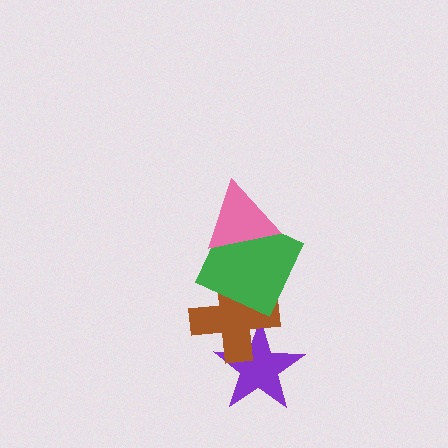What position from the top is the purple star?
The purple star is 4th from the top.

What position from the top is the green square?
The green square is 2nd from the top.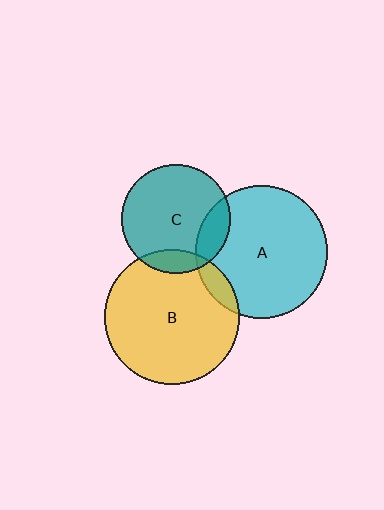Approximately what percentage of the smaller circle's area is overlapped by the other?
Approximately 15%.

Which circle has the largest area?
Circle B (yellow).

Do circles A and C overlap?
Yes.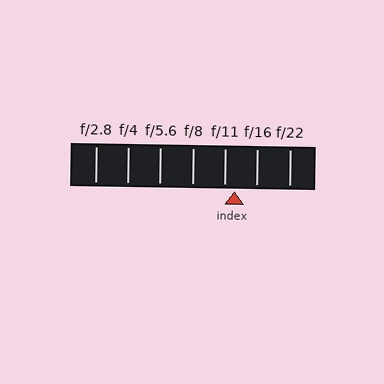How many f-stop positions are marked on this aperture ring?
There are 7 f-stop positions marked.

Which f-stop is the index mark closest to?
The index mark is closest to f/11.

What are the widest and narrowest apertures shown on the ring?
The widest aperture shown is f/2.8 and the narrowest is f/22.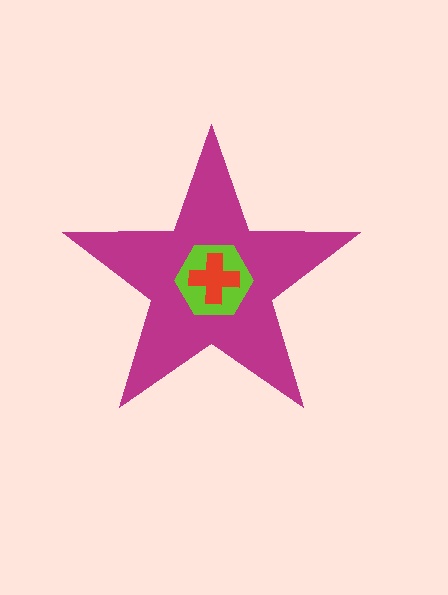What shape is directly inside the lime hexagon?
The red cross.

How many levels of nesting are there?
3.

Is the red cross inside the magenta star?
Yes.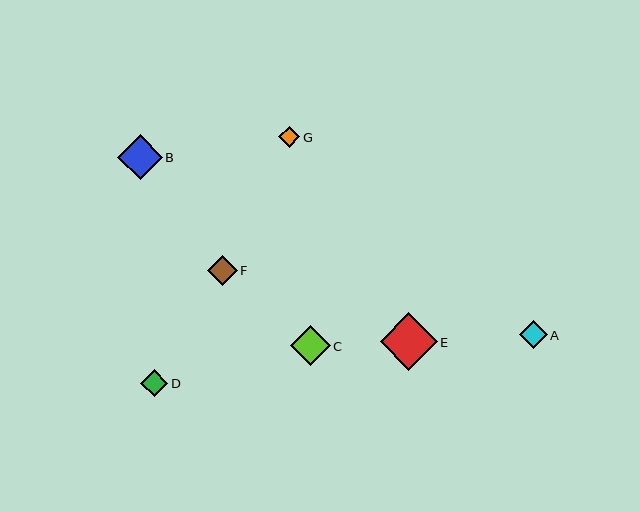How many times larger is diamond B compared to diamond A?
Diamond B is approximately 1.6 times the size of diamond A.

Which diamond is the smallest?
Diamond G is the smallest with a size of approximately 21 pixels.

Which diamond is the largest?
Diamond E is the largest with a size of approximately 57 pixels.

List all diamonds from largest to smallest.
From largest to smallest: E, B, C, F, A, D, G.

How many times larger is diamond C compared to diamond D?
Diamond C is approximately 1.5 times the size of diamond D.